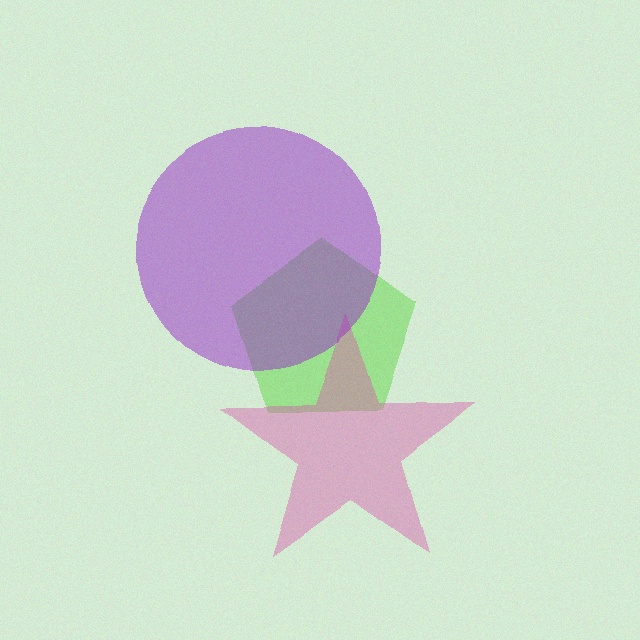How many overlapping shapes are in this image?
There are 3 overlapping shapes in the image.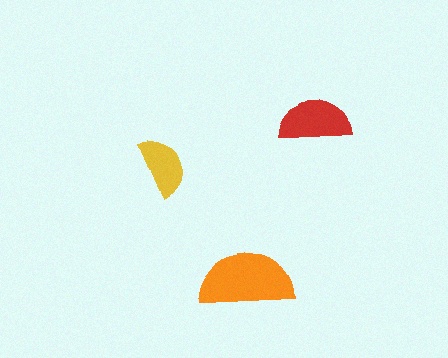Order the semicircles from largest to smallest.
the orange one, the red one, the yellow one.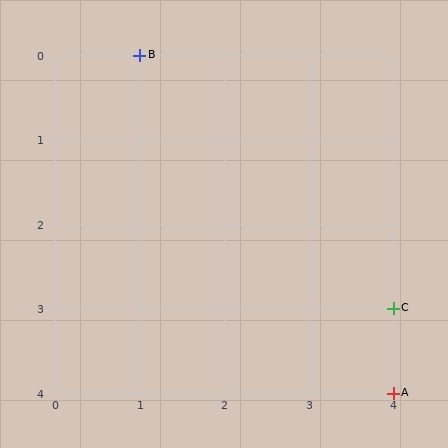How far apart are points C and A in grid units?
Points C and A are 1 row apart.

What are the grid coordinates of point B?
Point B is at grid coordinates (1, 0).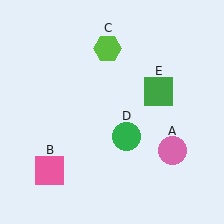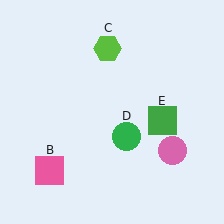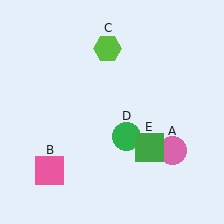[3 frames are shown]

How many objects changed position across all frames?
1 object changed position: green square (object E).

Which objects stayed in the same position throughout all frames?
Pink circle (object A) and pink square (object B) and lime hexagon (object C) and green circle (object D) remained stationary.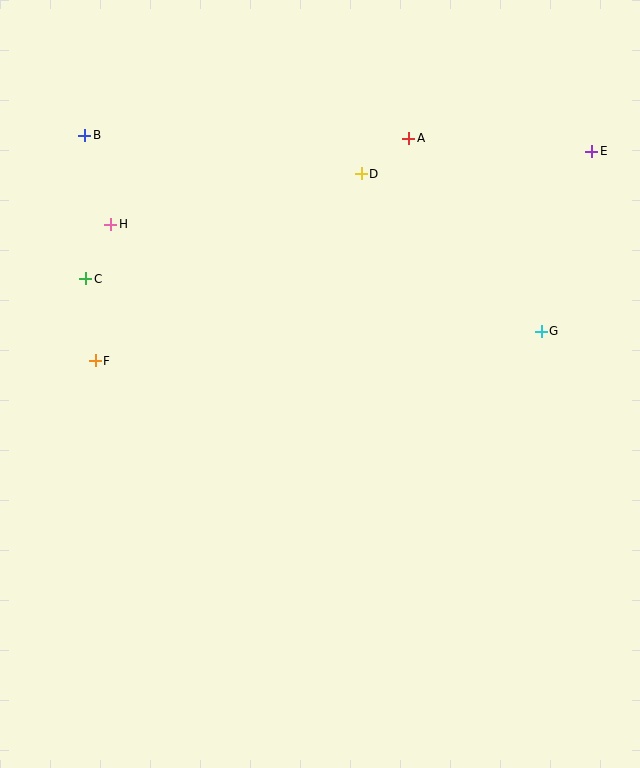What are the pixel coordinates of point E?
Point E is at (592, 151).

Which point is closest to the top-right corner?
Point E is closest to the top-right corner.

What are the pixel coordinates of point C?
Point C is at (86, 279).